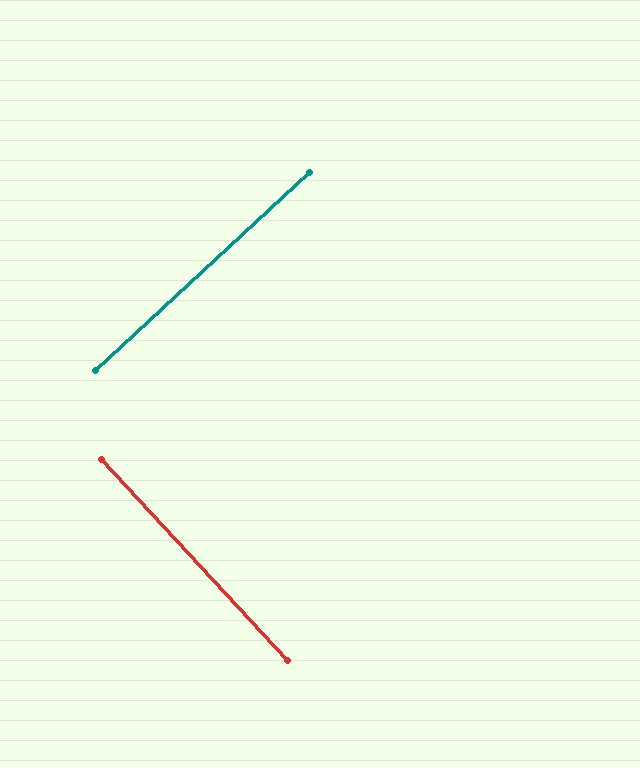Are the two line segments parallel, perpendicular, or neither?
Perpendicular — they meet at approximately 90°.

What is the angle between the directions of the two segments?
Approximately 90 degrees.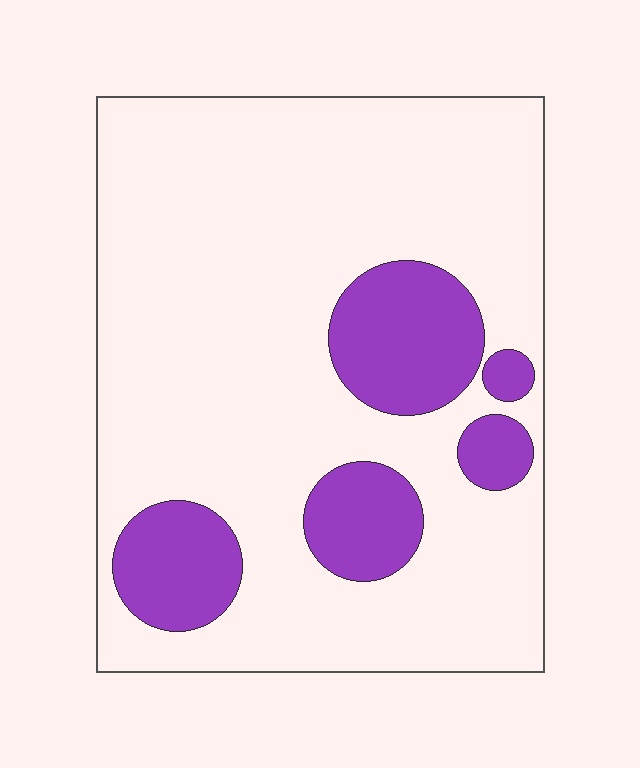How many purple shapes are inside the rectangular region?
5.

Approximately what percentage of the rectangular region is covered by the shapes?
Approximately 20%.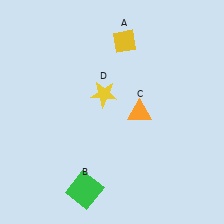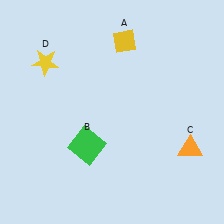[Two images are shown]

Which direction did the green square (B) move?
The green square (B) moved up.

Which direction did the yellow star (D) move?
The yellow star (D) moved left.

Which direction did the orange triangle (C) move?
The orange triangle (C) moved right.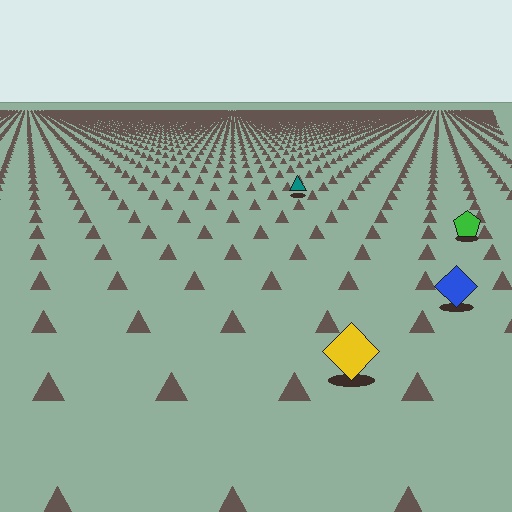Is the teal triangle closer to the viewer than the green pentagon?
No. The green pentagon is closer — you can tell from the texture gradient: the ground texture is coarser near it.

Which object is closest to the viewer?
The yellow diamond is closest. The texture marks near it are larger and more spread out.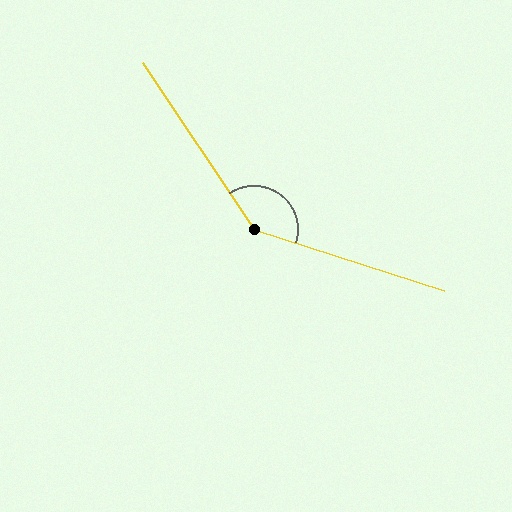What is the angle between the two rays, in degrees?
Approximately 141 degrees.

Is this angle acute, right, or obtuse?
It is obtuse.